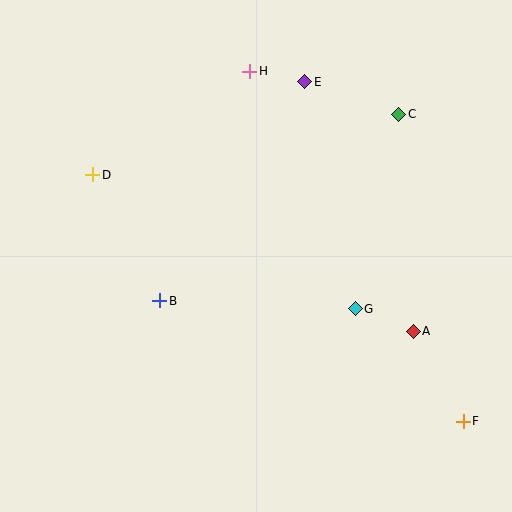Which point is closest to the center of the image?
Point B at (160, 301) is closest to the center.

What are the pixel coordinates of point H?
Point H is at (250, 71).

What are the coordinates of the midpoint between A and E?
The midpoint between A and E is at (359, 206).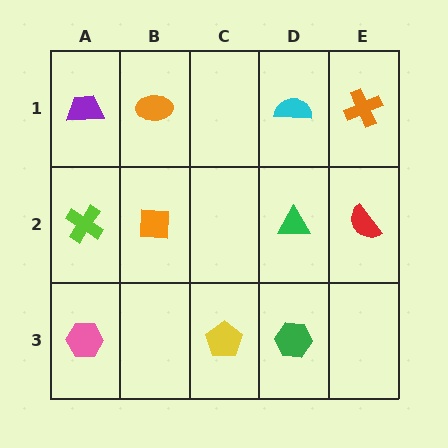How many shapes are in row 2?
4 shapes.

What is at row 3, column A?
A pink hexagon.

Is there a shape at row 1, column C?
No, that cell is empty.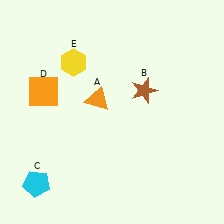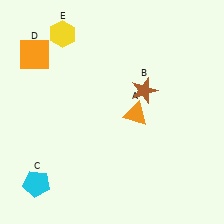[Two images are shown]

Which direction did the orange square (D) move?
The orange square (D) moved up.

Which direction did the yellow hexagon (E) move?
The yellow hexagon (E) moved up.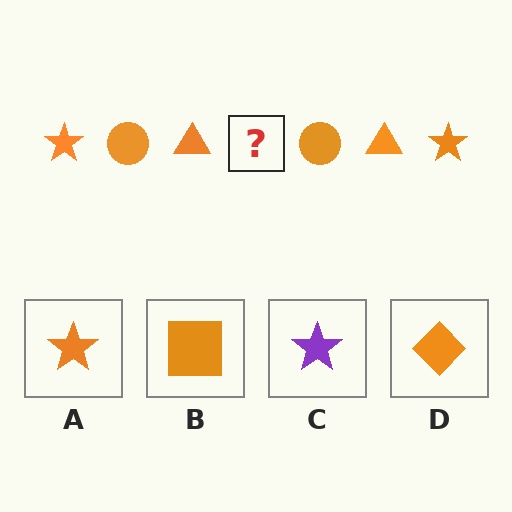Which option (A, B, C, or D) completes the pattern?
A.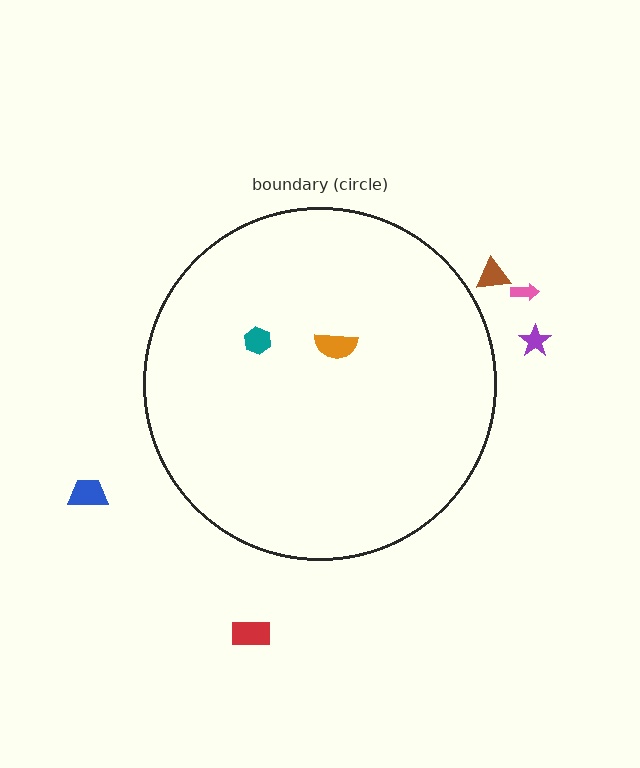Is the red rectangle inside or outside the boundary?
Outside.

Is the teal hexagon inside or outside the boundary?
Inside.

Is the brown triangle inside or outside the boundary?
Outside.